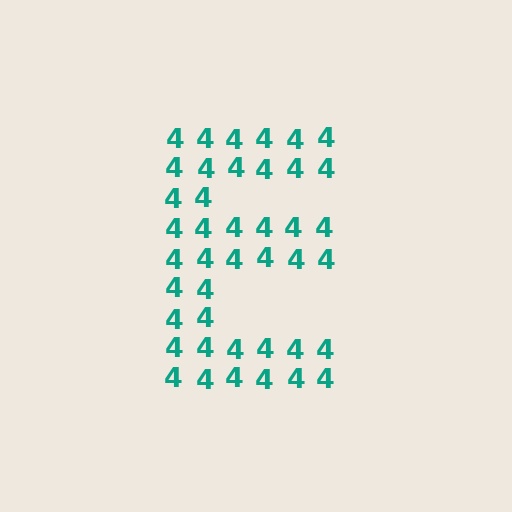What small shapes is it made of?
It is made of small digit 4's.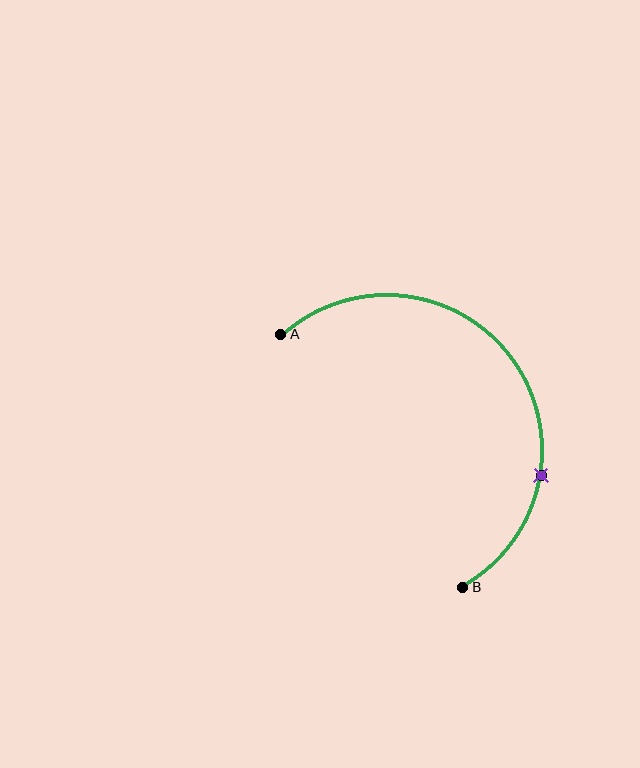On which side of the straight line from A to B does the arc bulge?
The arc bulges above and to the right of the straight line connecting A and B.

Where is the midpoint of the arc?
The arc midpoint is the point on the curve farthest from the straight line joining A and B. It sits above and to the right of that line.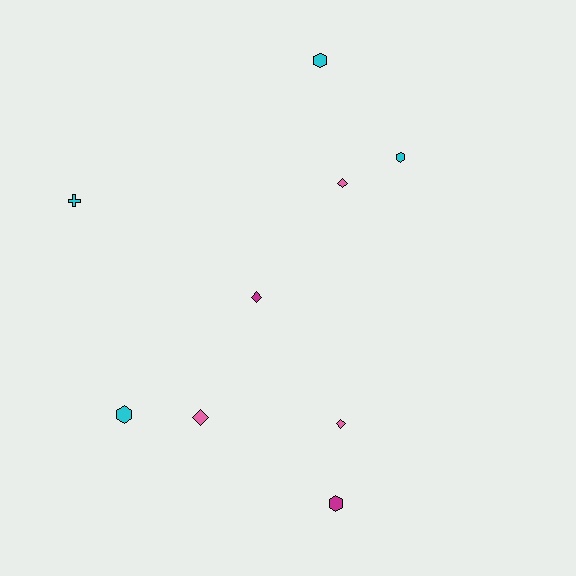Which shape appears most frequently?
Diamond, with 4 objects.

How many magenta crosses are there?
There are no magenta crosses.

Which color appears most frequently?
Cyan, with 4 objects.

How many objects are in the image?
There are 9 objects.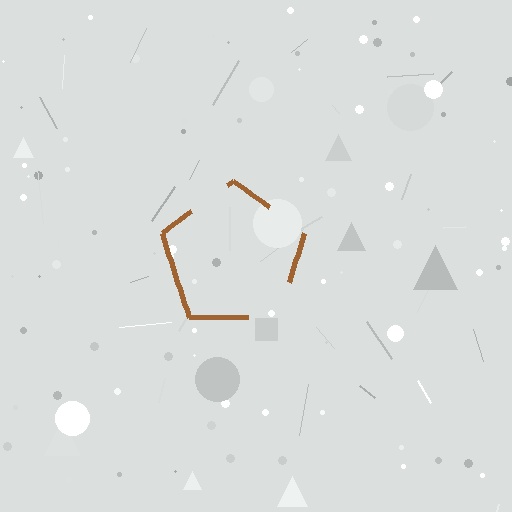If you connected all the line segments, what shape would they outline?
They would outline a pentagon.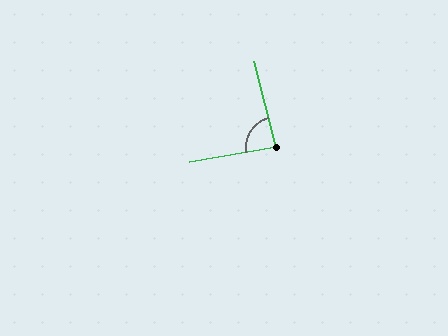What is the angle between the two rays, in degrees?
Approximately 86 degrees.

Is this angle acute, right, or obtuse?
It is approximately a right angle.